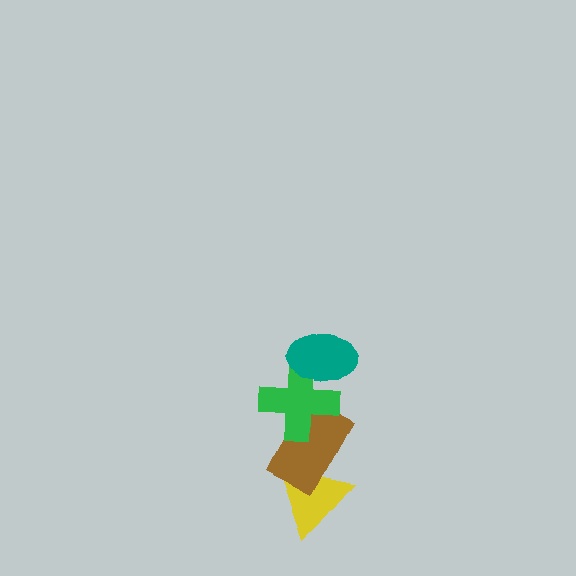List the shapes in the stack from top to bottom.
From top to bottom: the teal ellipse, the green cross, the brown rectangle, the yellow triangle.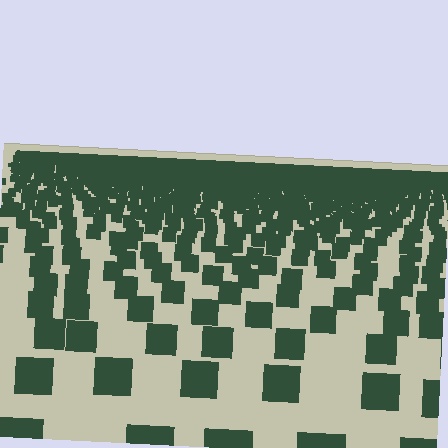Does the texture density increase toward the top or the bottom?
Density increases toward the top.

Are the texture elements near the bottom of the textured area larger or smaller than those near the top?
Larger. Near the bottom, elements are closer to the viewer and appear at a bigger on-screen size.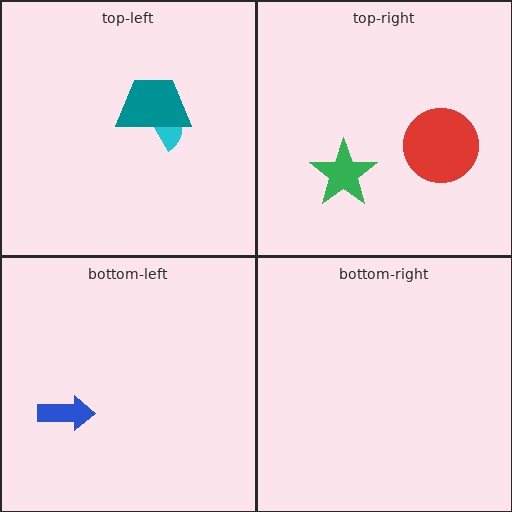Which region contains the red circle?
The top-right region.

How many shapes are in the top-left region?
2.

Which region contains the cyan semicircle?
The top-left region.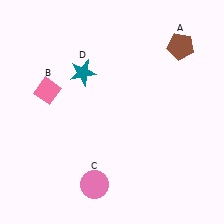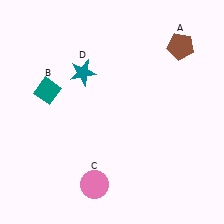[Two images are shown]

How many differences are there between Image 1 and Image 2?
There is 1 difference between the two images.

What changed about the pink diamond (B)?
In Image 1, B is pink. In Image 2, it changed to teal.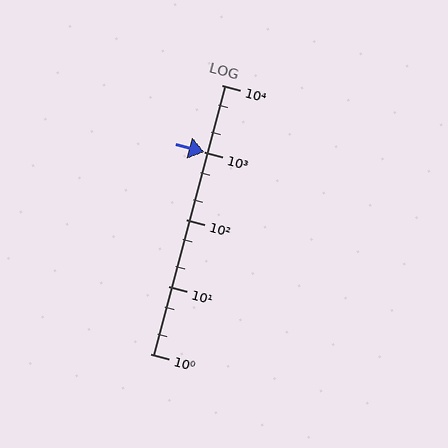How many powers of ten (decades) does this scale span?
The scale spans 4 decades, from 1 to 10000.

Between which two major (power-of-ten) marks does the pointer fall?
The pointer is between 100 and 1000.